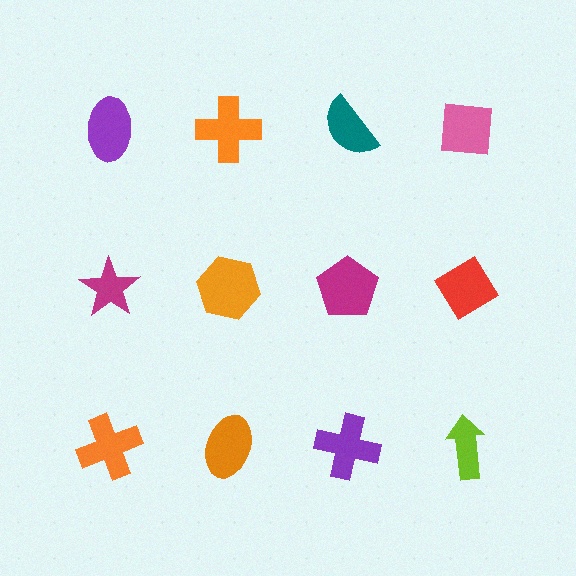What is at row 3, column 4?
A lime arrow.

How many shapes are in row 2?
4 shapes.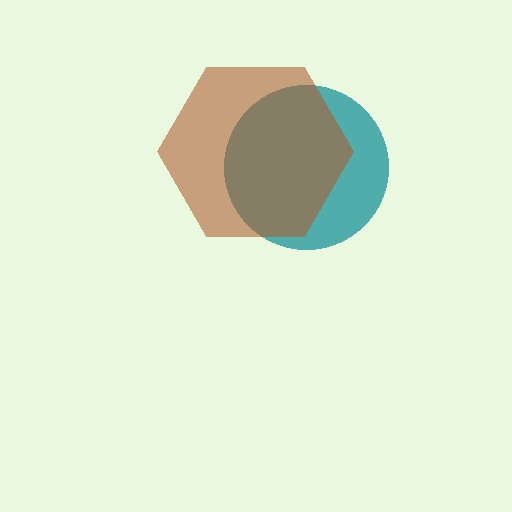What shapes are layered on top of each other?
The layered shapes are: a teal circle, a brown hexagon.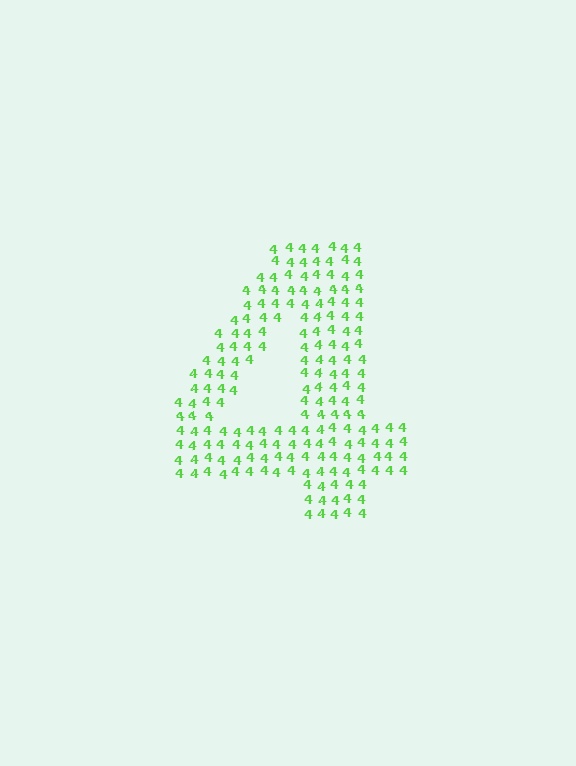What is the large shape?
The large shape is the digit 4.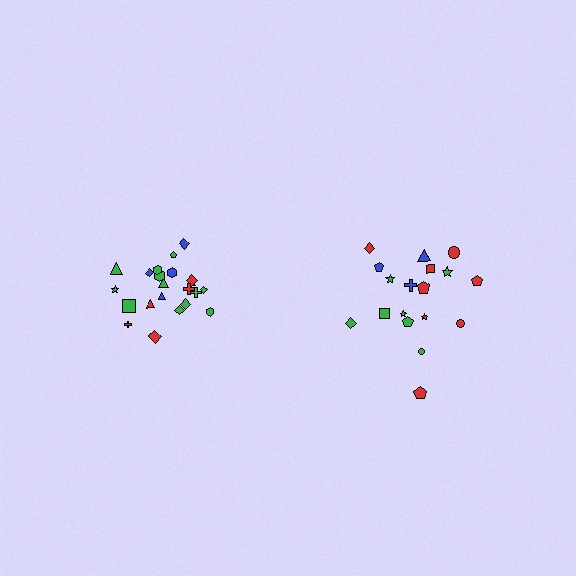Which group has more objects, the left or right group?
The left group.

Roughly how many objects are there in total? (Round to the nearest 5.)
Roughly 40 objects in total.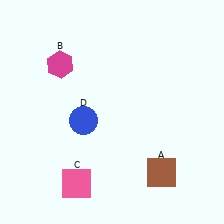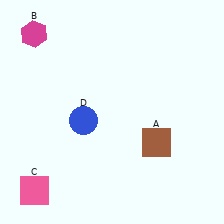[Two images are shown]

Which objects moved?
The objects that moved are: the brown square (A), the magenta hexagon (B), the pink square (C).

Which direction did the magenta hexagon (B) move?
The magenta hexagon (B) moved up.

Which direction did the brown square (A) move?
The brown square (A) moved up.